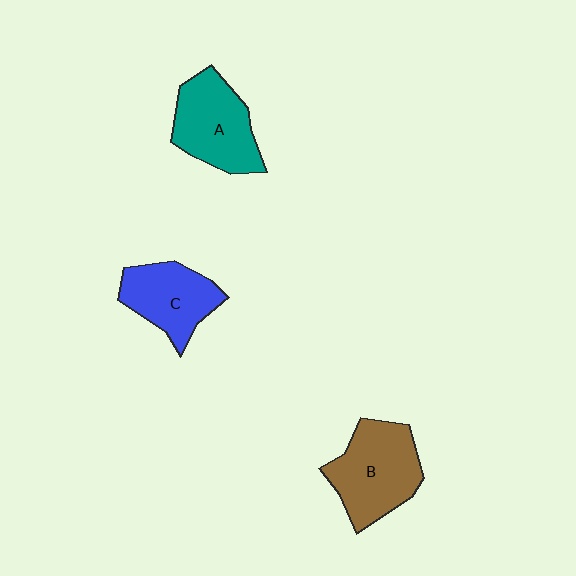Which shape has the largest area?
Shape B (brown).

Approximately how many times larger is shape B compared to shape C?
Approximately 1.3 times.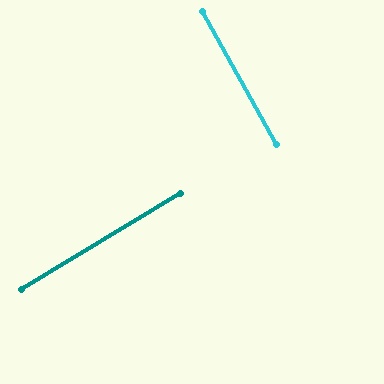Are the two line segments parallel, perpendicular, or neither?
Perpendicular — they meet at approximately 88°.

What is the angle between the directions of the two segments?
Approximately 88 degrees.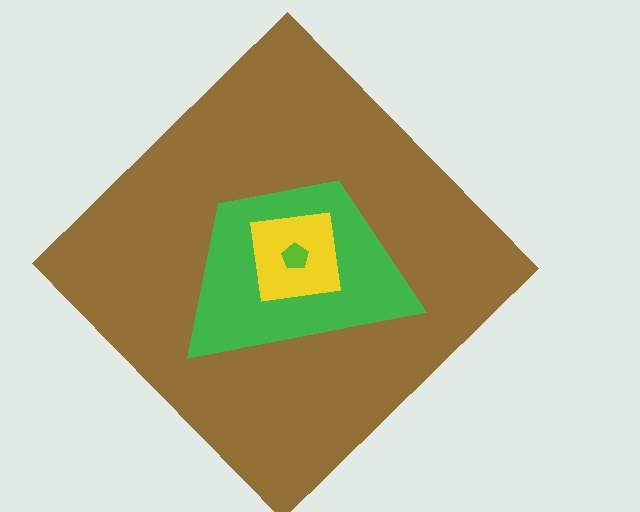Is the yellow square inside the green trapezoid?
Yes.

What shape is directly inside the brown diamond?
The green trapezoid.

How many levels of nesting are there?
4.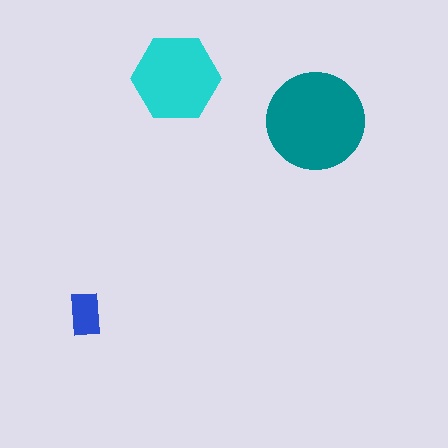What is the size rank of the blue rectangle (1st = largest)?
3rd.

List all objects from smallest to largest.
The blue rectangle, the cyan hexagon, the teal circle.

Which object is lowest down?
The blue rectangle is bottommost.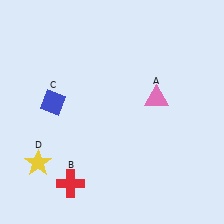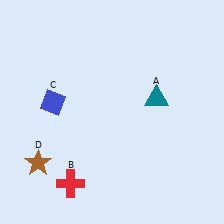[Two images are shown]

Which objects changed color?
A changed from pink to teal. D changed from yellow to brown.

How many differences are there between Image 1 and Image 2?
There are 2 differences between the two images.